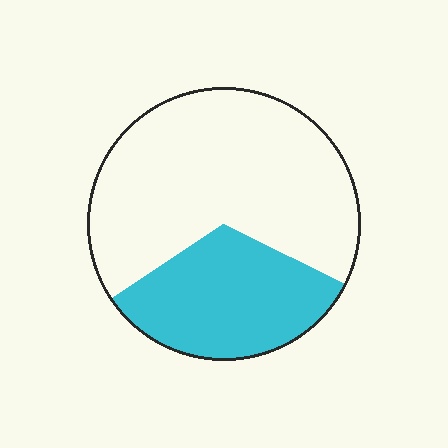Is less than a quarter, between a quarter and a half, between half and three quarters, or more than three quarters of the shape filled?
Between a quarter and a half.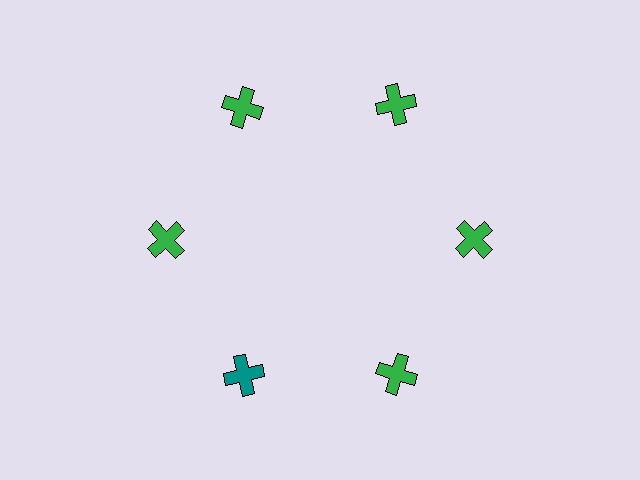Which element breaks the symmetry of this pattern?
The teal cross at roughly the 7 o'clock position breaks the symmetry. All other shapes are green crosses.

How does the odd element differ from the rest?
It has a different color: teal instead of green.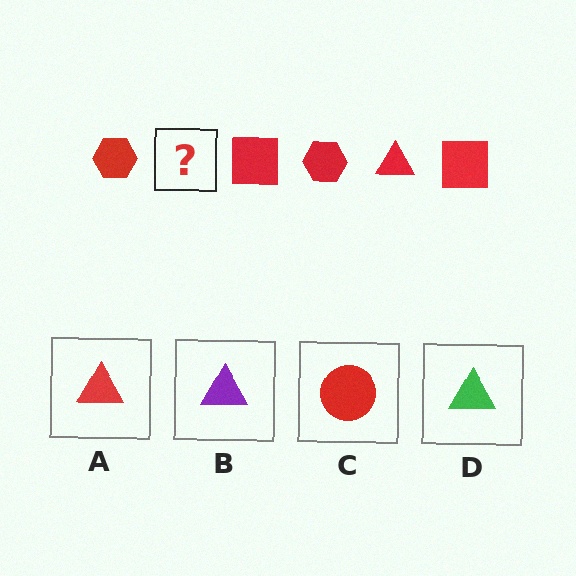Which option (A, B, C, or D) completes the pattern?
A.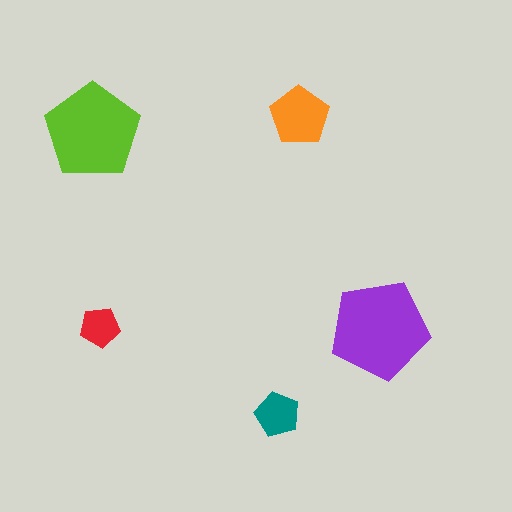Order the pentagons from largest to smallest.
the purple one, the lime one, the orange one, the teal one, the red one.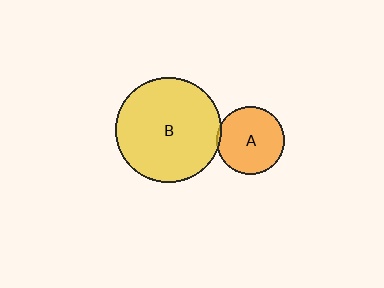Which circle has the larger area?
Circle B (yellow).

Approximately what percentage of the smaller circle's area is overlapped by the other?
Approximately 5%.